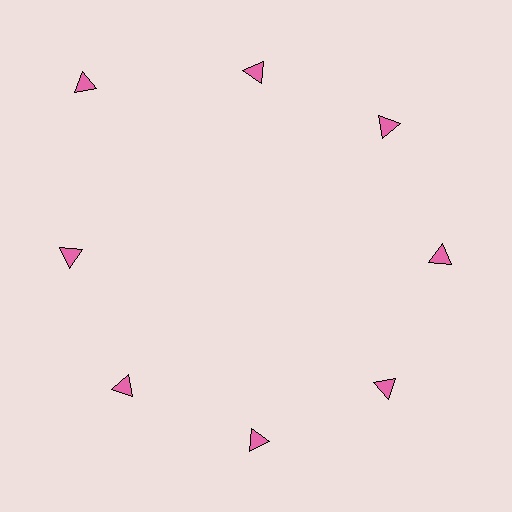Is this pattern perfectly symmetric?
No. The 8 pink triangles are arranged in a ring, but one element near the 10 o'clock position is pushed outward from the center, breaking the 8-fold rotational symmetry.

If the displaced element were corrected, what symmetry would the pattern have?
It would have 8-fold rotational symmetry — the pattern would map onto itself every 45 degrees.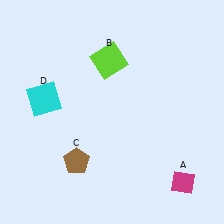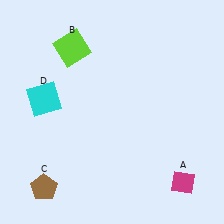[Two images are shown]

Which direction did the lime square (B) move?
The lime square (B) moved left.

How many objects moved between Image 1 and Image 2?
2 objects moved between the two images.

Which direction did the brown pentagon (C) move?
The brown pentagon (C) moved left.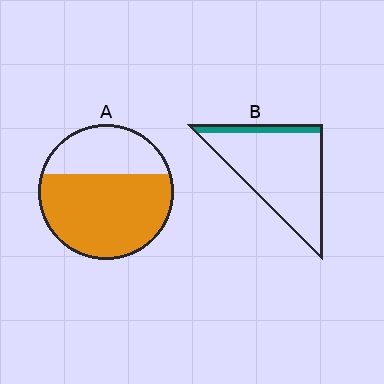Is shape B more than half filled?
No.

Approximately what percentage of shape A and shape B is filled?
A is approximately 65% and B is approximately 15%.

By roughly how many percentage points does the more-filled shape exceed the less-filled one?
By roughly 55 percentage points (A over B).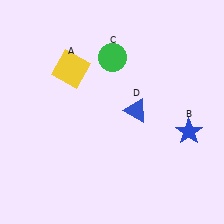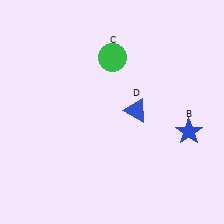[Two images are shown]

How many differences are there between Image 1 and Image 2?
There is 1 difference between the two images.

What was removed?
The yellow square (A) was removed in Image 2.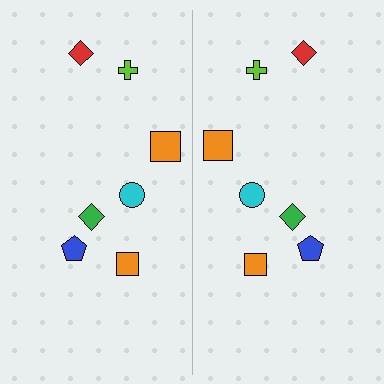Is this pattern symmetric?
Yes, this pattern has bilateral (reflection) symmetry.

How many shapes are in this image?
There are 14 shapes in this image.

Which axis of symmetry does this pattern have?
The pattern has a vertical axis of symmetry running through the center of the image.